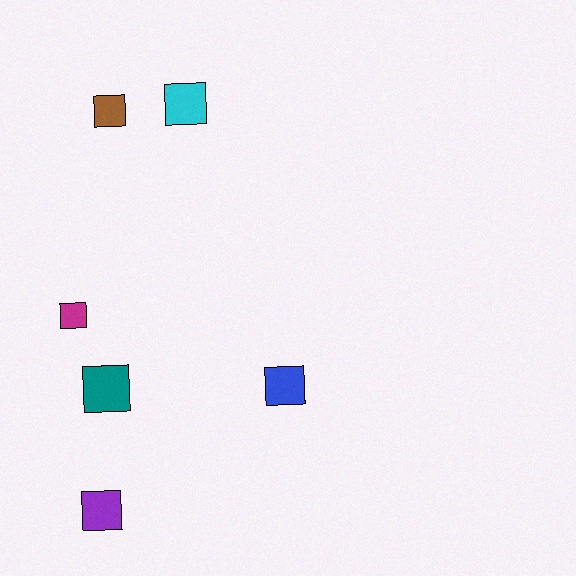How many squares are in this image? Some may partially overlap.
There are 6 squares.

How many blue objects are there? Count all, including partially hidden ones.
There is 1 blue object.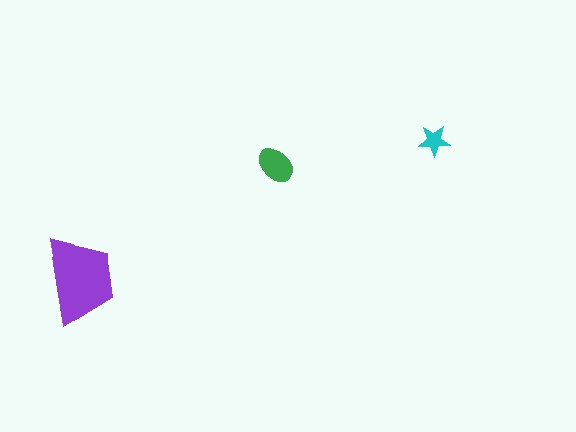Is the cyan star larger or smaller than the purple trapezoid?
Smaller.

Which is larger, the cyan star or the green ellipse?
The green ellipse.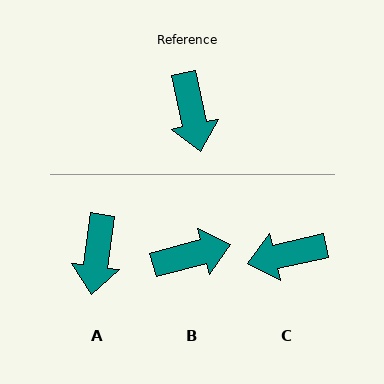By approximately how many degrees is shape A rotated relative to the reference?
Approximately 20 degrees clockwise.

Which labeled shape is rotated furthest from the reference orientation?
B, about 92 degrees away.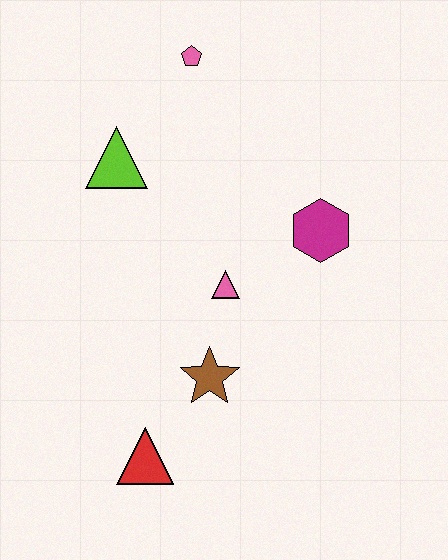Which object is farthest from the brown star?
The pink pentagon is farthest from the brown star.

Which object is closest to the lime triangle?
The pink pentagon is closest to the lime triangle.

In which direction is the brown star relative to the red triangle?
The brown star is above the red triangle.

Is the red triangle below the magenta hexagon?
Yes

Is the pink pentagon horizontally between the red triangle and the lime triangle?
No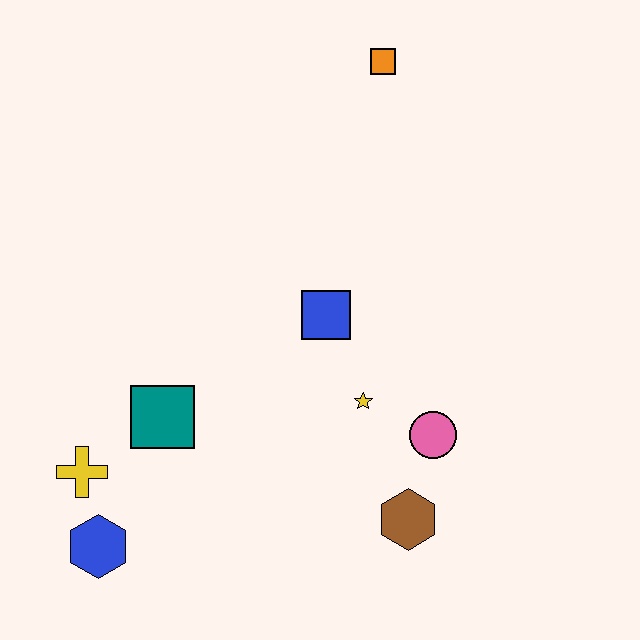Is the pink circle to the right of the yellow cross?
Yes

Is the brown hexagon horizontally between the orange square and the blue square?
No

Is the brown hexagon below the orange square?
Yes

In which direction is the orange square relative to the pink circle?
The orange square is above the pink circle.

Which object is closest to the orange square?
The blue square is closest to the orange square.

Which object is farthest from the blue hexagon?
The orange square is farthest from the blue hexagon.